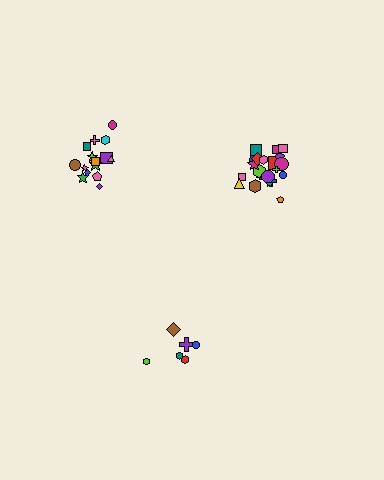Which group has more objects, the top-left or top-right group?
The top-right group.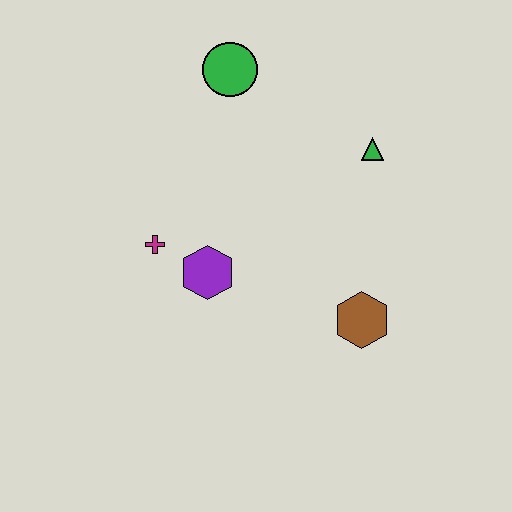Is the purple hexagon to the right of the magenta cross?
Yes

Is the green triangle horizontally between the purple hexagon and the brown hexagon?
No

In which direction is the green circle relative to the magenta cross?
The green circle is above the magenta cross.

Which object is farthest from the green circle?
The brown hexagon is farthest from the green circle.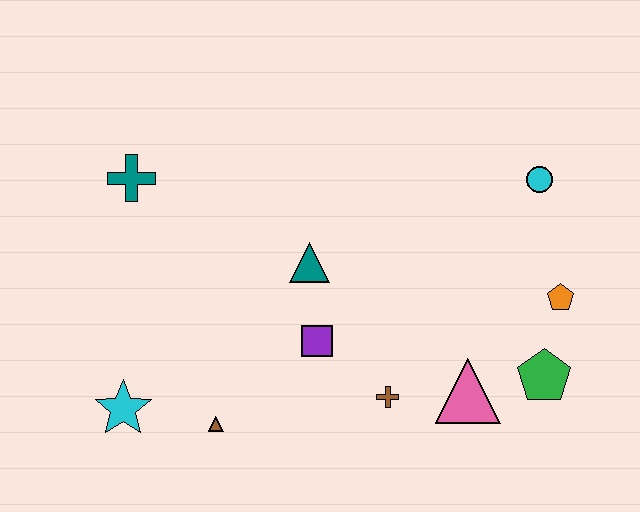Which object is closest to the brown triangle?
The cyan star is closest to the brown triangle.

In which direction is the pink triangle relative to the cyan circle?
The pink triangle is below the cyan circle.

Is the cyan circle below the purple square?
No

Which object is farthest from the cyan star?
The cyan circle is farthest from the cyan star.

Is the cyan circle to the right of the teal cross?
Yes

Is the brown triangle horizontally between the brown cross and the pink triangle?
No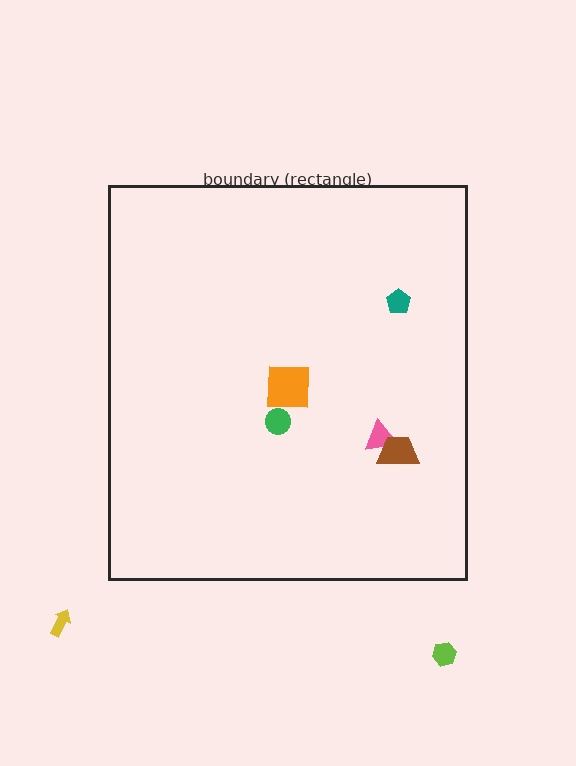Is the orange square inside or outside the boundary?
Inside.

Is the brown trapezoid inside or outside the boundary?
Inside.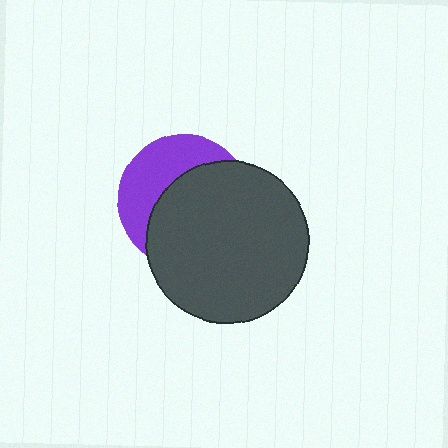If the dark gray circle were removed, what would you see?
You would see the complete purple circle.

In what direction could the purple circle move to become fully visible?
The purple circle could move toward the upper-left. That would shift it out from behind the dark gray circle entirely.